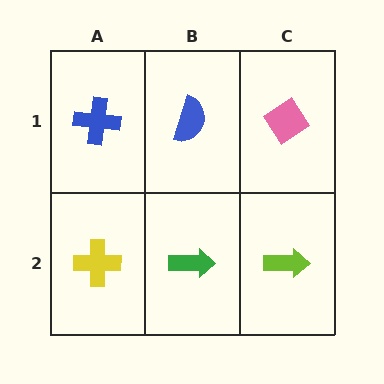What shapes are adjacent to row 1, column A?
A yellow cross (row 2, column A), a blue semicircle (row 1, column B).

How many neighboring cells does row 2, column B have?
3.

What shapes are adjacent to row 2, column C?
A pink diamond (row 1, column C), a green arrow (row 2, column B).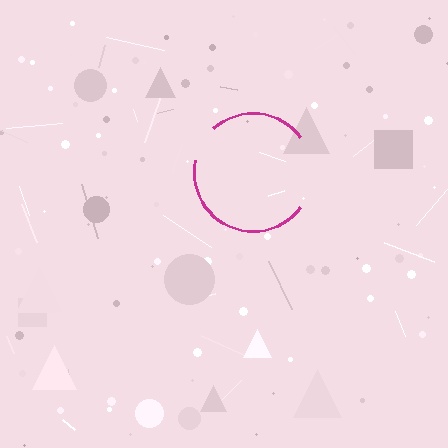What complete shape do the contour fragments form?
The contour fragments form a circle.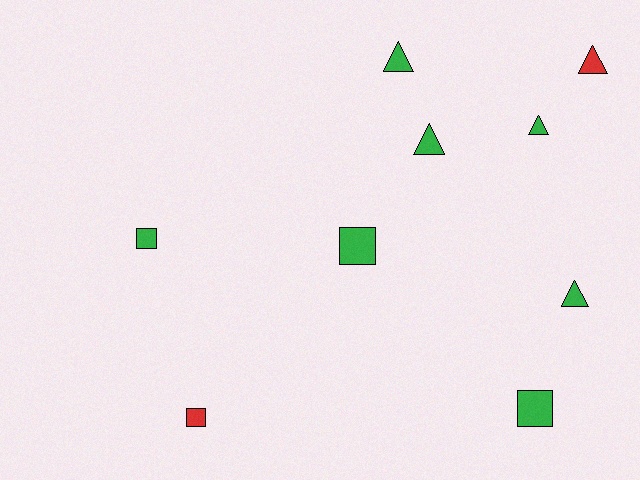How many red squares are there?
There is 1 red square.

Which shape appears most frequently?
Triangle, with 5 objects.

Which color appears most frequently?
Green, with 7 objects.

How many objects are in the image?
There are 9 objects.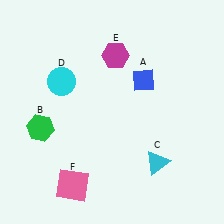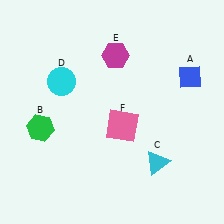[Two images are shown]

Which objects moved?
The objects that moved are: the blue diamond (A), the pink square (F).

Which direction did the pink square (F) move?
The pink square (F) moved up.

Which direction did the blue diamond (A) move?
The blue diamond (A) moved right.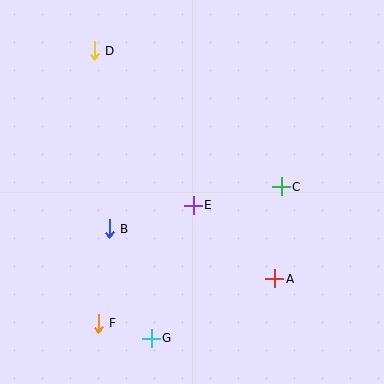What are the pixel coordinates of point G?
Point G is at (151, 338).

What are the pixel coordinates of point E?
Point E is at (193, 205).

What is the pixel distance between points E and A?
The distance between E and A is 110 pixels.